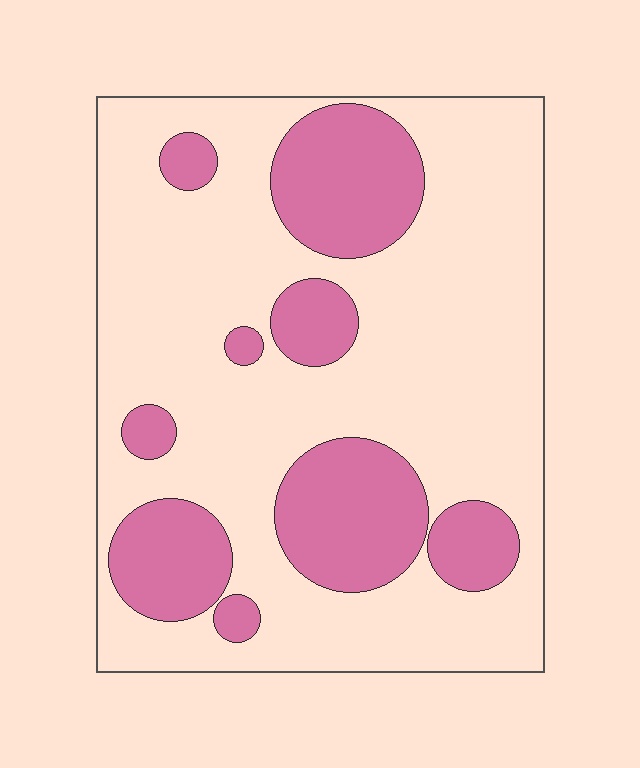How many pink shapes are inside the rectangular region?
9.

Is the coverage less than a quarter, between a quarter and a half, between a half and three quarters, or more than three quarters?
Between a quarter and a half.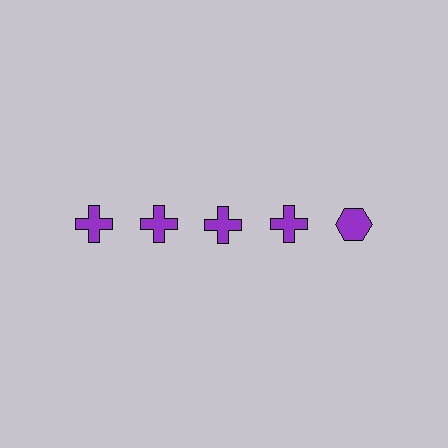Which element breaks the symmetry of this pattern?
The purple hexagon in the top row, rightmost column breaks the symmetry. All other shapes are purple crosses.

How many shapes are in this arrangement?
There are 5 shapes arranged in a grid pattern.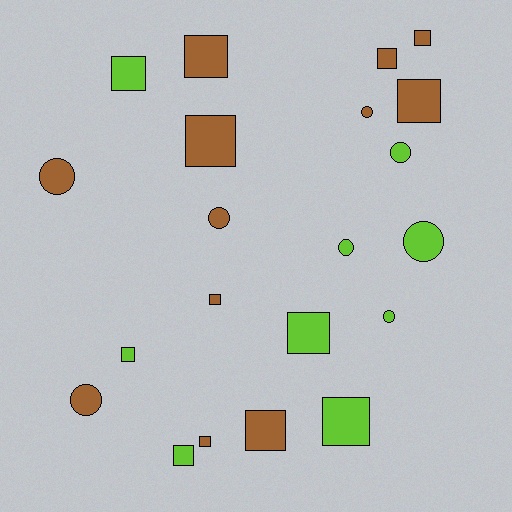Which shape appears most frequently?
Square, with 13 objects.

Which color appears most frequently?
Brown, with 12 objects.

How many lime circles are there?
There are 4 lime circles.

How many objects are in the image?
There are 21 objects.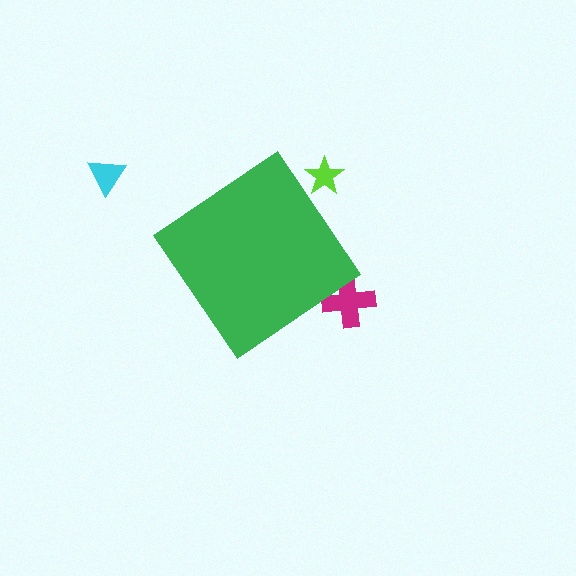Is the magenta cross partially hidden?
Yes, the magenta cross is partially hidden behind the green diamond.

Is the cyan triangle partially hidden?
No, the cyan triangle is fully visible.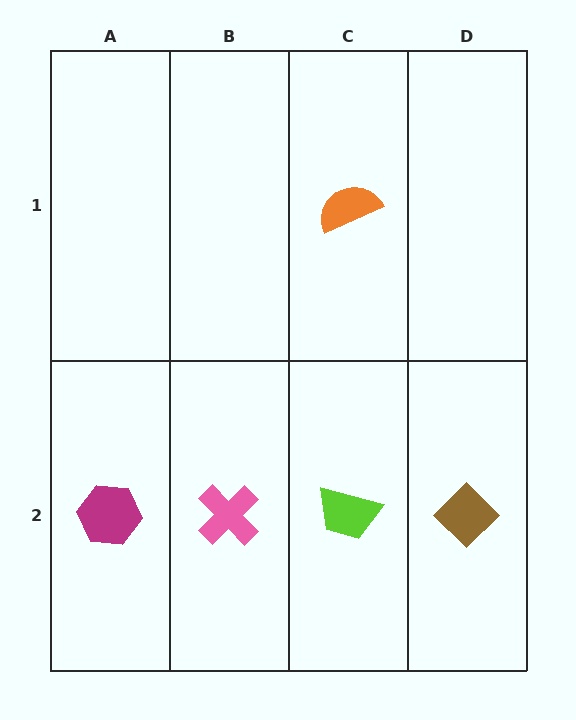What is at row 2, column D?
A brown diamond.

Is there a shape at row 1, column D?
No, that cell is empty.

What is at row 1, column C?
An orange semicircle.